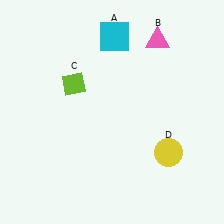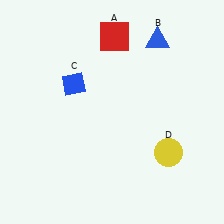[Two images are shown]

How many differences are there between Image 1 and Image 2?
There are 3 differences between the two images.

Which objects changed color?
A changed from cyan to red. B changed from pink to blue. C changed from lime to blue.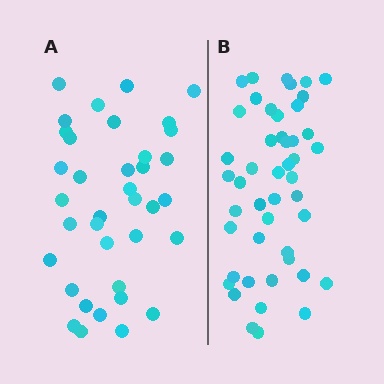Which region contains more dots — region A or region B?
Region B (the right region) has more dots.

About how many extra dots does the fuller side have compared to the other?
Region B has roughly 10 or so more dots than region A.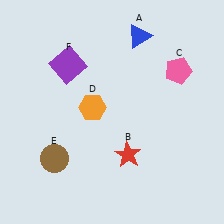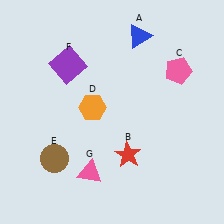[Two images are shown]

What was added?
A pink triangle (G) was added in Image 2.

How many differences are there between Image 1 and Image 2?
There is 1 difference between the two images.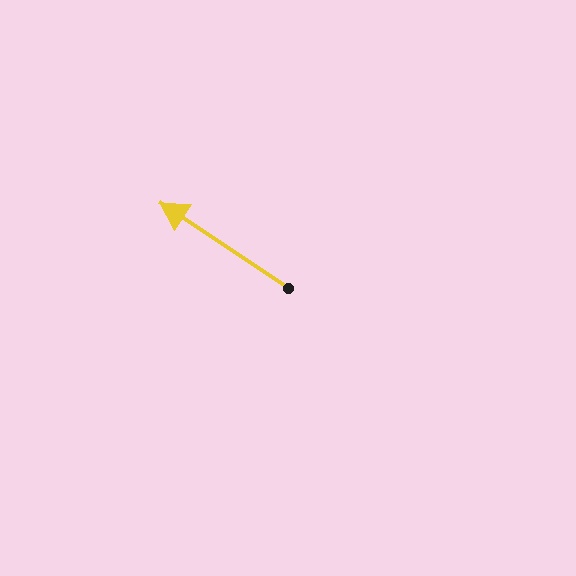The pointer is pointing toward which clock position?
Roughly 10 o'clock.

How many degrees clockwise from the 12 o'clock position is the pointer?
Approximately 304 degrees.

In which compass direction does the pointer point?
Northwest.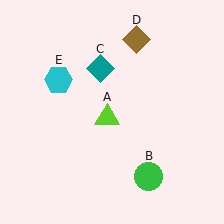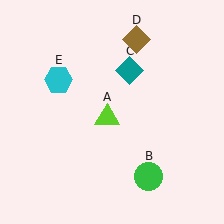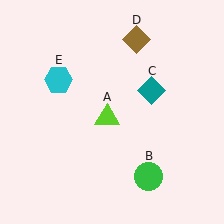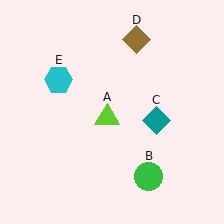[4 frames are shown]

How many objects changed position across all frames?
1 object changed position: teal diamond (object C).